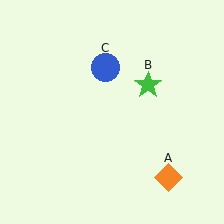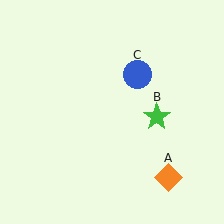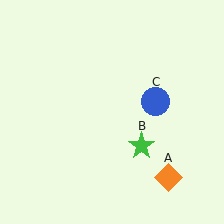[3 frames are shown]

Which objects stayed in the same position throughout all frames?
Orange diamond (object A) remained stationary.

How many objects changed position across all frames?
2 objects changed position: green star (object B), blue circle (object C).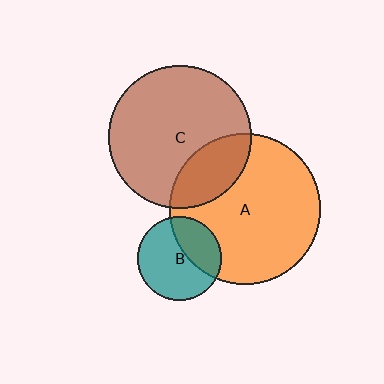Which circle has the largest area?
Circle A (orange).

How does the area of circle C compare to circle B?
Approximately 2.9 times.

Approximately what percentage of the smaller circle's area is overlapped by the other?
Approximately 35%.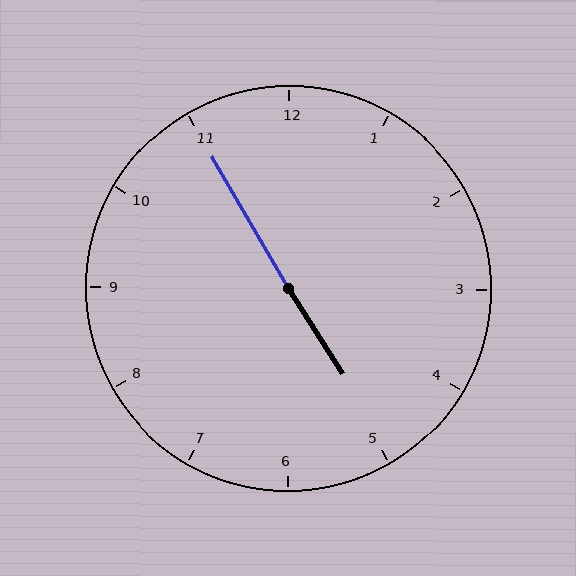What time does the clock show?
4:55.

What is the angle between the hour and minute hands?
Approximately 178 degrees.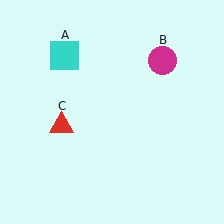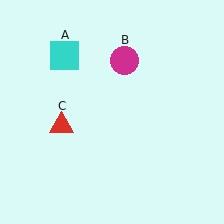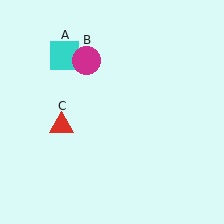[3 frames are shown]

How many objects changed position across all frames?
1 object changed position: magenta circle (object B).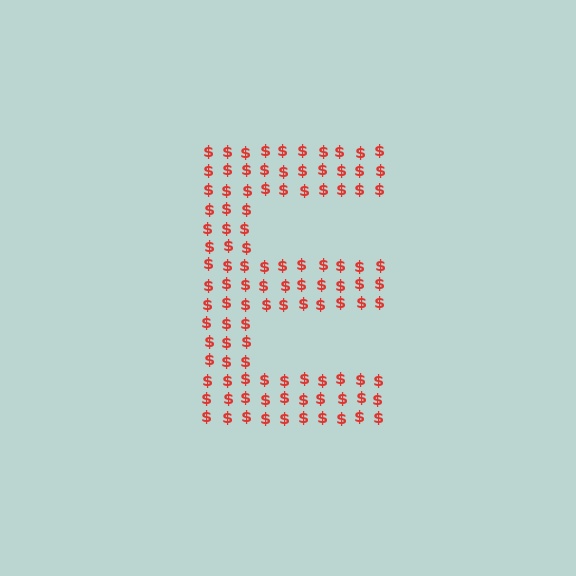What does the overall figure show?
The overall figure shows the letter E.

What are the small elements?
The small elements are dollar signs.